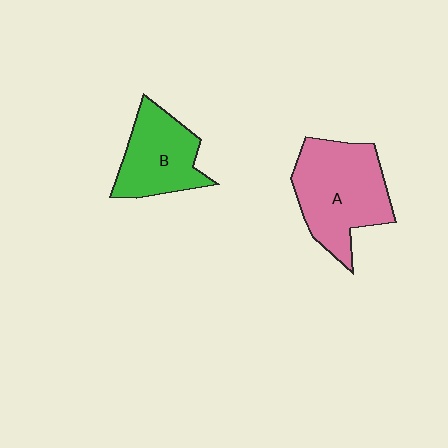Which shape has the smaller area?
Shape B (green).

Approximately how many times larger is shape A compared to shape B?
Approximately 1.4 times.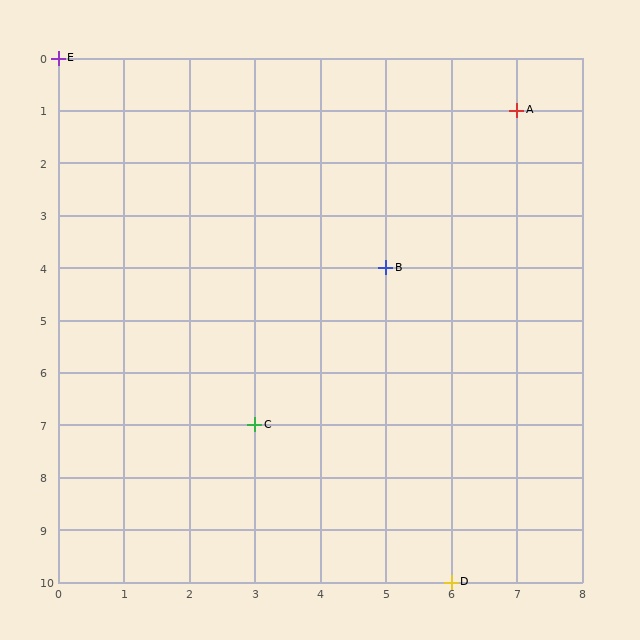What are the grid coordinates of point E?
Point E is at grid coordinates (0, 0).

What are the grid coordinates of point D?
Point D is at grid coordinates (6, 10).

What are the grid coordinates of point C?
Point C is at grid coordinates (3, 7).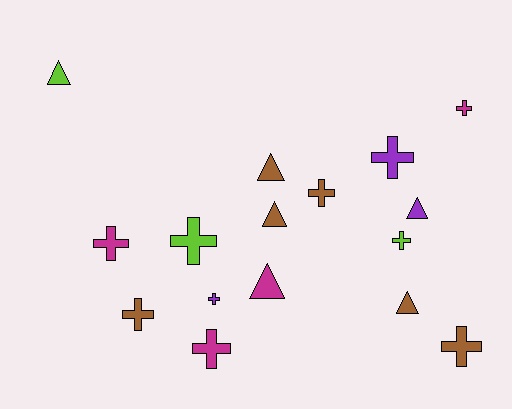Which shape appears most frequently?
Cross, with 10 objects.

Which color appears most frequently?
Brown, with 6 objects.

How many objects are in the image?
There are 16 objects.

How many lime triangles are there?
There is 1 lime triangle.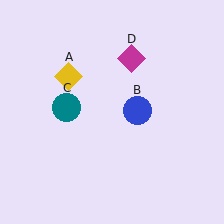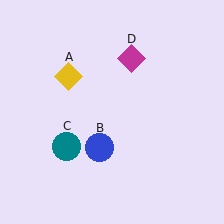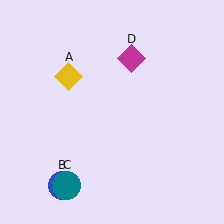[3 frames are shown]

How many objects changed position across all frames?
2 objects changed position: blue circle (object B), teal circle (object C).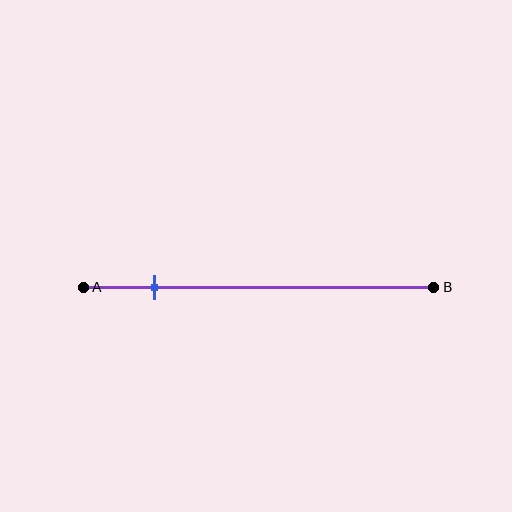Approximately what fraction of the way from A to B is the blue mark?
The blue mark is approximately 20% of the way from A to B.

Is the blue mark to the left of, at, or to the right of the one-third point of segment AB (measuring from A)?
The blue mark is to the left of the one-third point of segment AB.